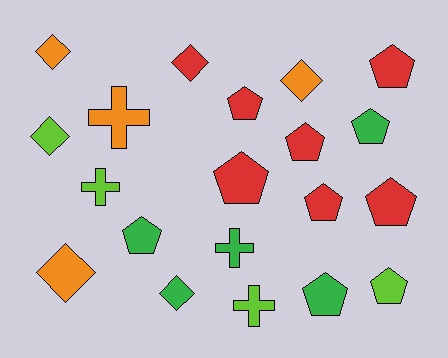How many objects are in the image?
There are 20 objects.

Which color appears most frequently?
Red, with 7 objects.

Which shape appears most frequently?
Pentagon, with 10 objects.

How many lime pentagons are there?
There is 1 lime pentagon.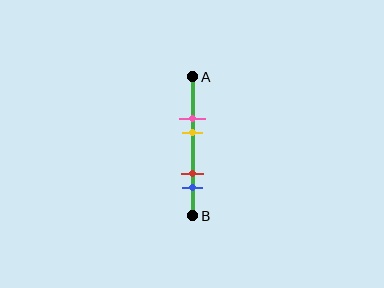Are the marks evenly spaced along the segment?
No, the marks are not evenly spaced.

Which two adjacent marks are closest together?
The pink and yellow marks are the closest adjacent pair.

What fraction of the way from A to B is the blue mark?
The blue mark is approximately 80% (0.8) of the way from A to B.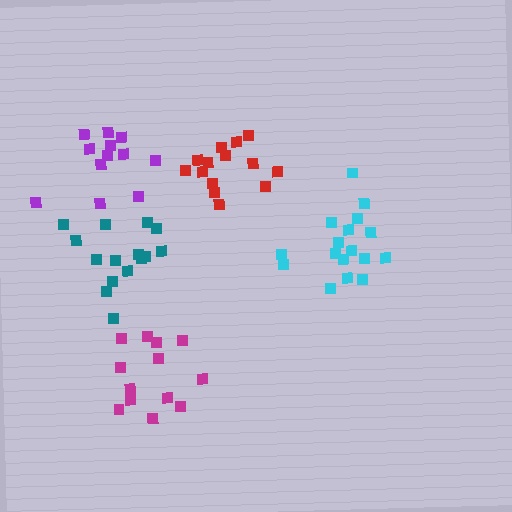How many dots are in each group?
Group 1: 17 dots, Group 2: 14 dots, Group 3: 12 dots, Group 4: 13 dots, Group 5: 15 dots (71 total).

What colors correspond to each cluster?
The clusters are colored: cyan, red, purple, magenta, teal.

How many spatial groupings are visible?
There are 5 spatial groupings.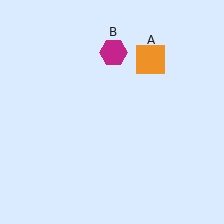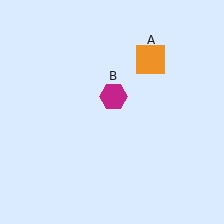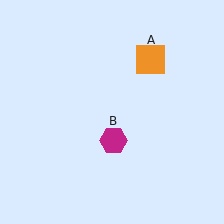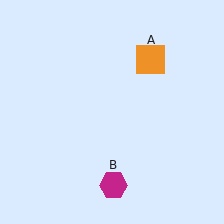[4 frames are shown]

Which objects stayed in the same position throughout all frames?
Orange square (object A) remained stationary.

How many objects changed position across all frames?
1 object changed position: magenta hexagon (object B).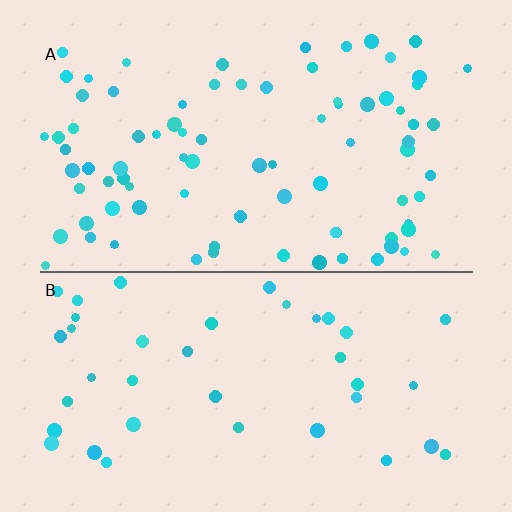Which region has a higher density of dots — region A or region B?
A (the top).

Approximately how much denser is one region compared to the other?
Approximately 2.1× — region A over region B.